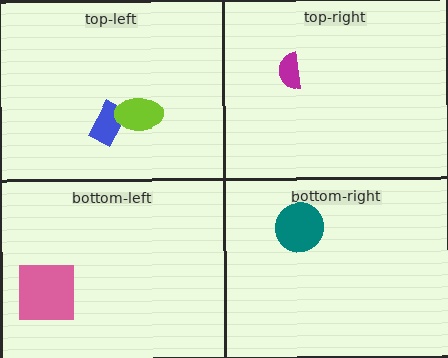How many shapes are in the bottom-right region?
1.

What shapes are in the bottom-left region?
The pink square.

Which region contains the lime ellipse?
The top-left region.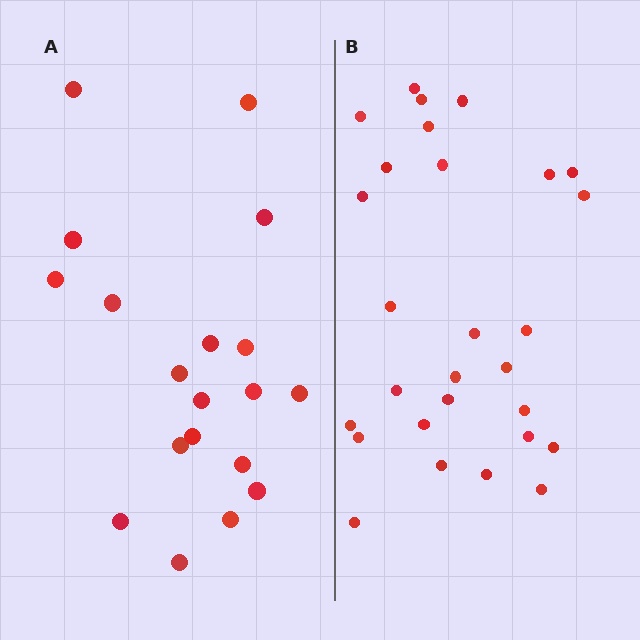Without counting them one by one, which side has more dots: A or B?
Region B (the right region) has more dots.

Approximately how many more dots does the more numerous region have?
Region B has roughly 8 or so more dots than region A.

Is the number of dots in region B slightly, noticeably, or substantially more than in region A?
Region B has substantially more. The ratio is roughly 1.5 to 1.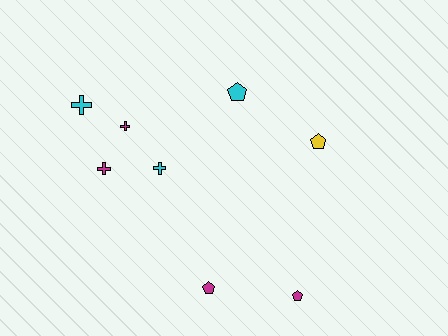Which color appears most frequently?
Magenta, with 4 objects.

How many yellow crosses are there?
There are no yellow crosses.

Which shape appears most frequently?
Pentagon, with 4 objects.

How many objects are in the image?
There are 8 objects.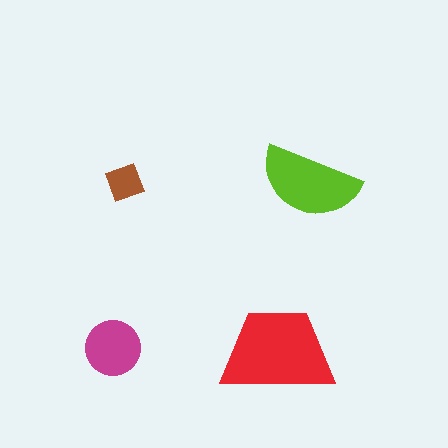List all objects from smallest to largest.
The brown diamond, the magenta circle, the lime semicircle, the red trapezoid.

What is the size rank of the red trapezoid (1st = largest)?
1st.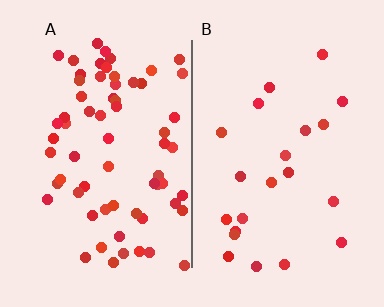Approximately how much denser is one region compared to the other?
Approximately 3.0× — region A over region B.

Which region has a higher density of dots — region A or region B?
A (the left).